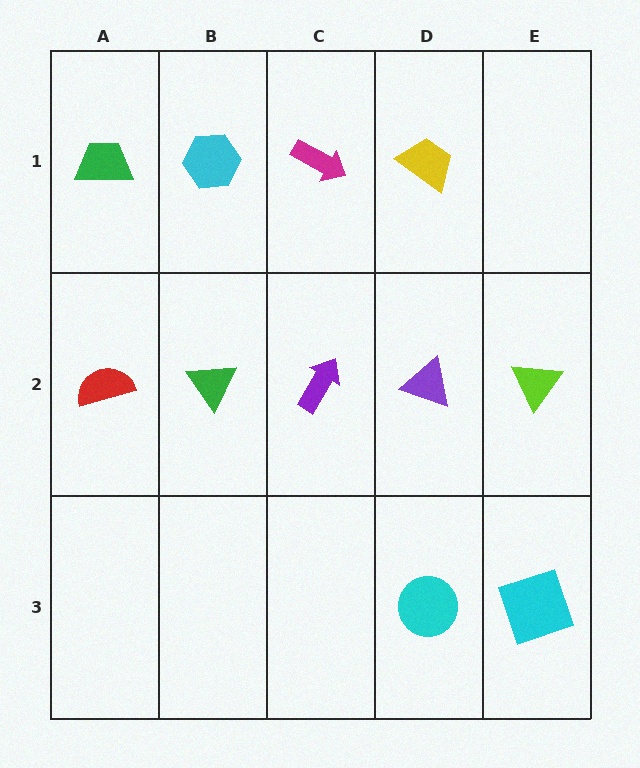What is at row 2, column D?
A purple triangle.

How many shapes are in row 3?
2 shapes.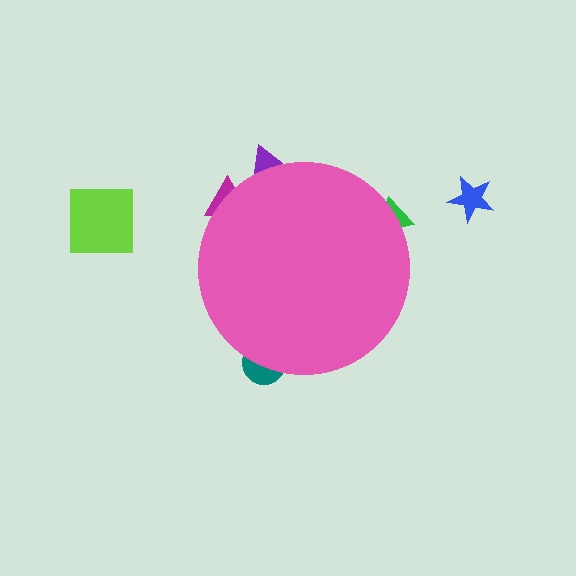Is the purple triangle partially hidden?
Yes, the purple triangle is partially hidden behind the pink circle.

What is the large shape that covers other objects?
A pink circle.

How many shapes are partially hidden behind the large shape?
4 shapes are partially hidden.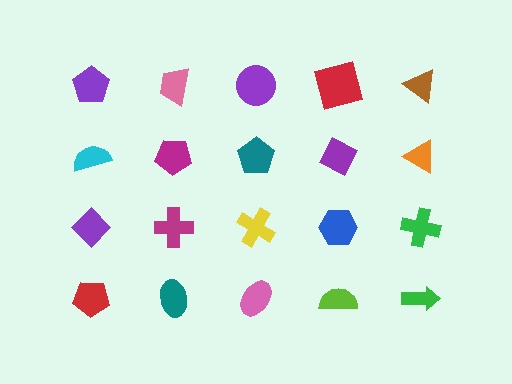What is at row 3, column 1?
A purple diamond.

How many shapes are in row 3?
5 shapes.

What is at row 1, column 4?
A red square.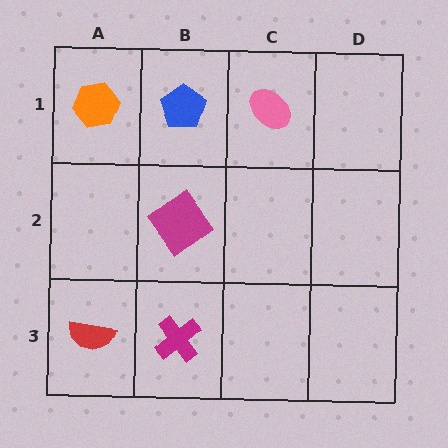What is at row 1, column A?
An orange hexagon.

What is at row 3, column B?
A magenta cross.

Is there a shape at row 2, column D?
No, that cell is empty.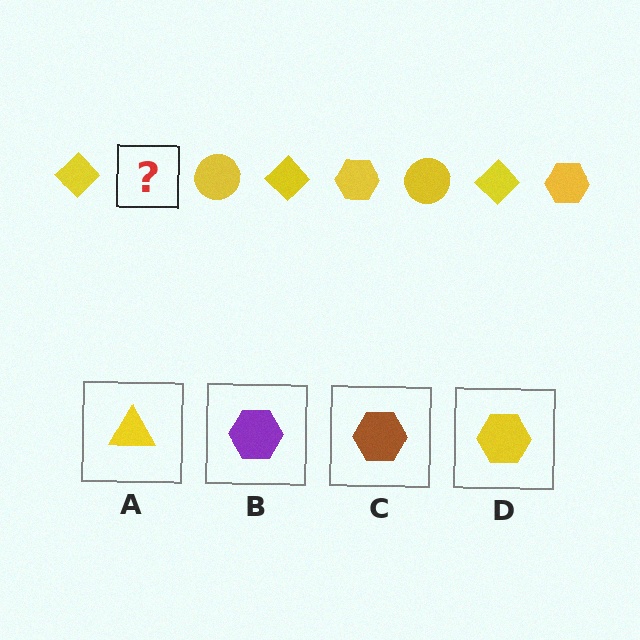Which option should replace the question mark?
Option D.